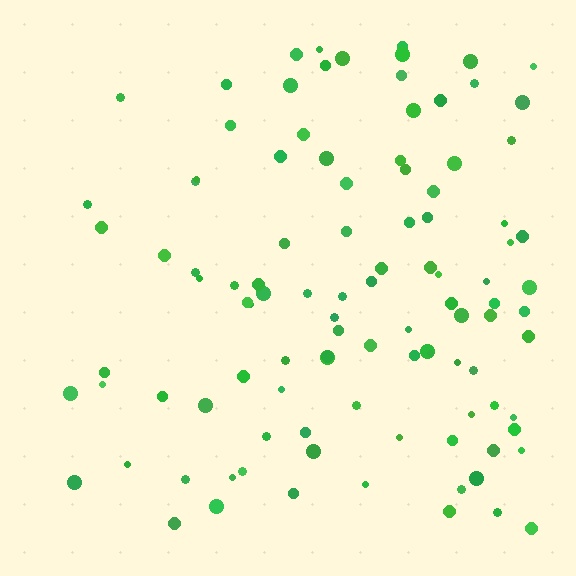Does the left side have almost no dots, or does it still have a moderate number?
Still a moderate number, just noticeably fewer than the right.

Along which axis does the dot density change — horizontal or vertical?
Horizontal.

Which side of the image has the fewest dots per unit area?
The left.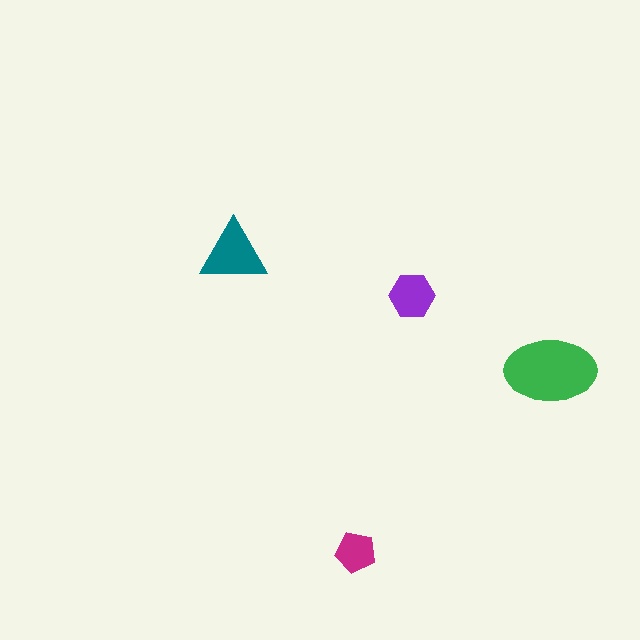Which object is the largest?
The green ellipse.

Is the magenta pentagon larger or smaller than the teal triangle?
Smaller.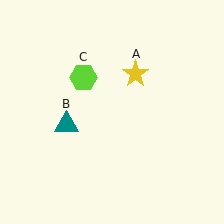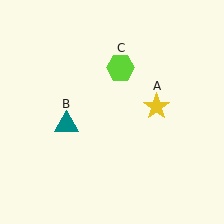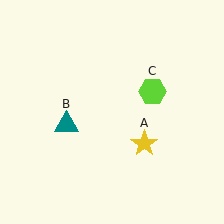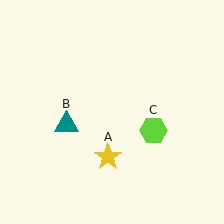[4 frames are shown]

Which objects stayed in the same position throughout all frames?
Teal triangle (object B) remained stationary.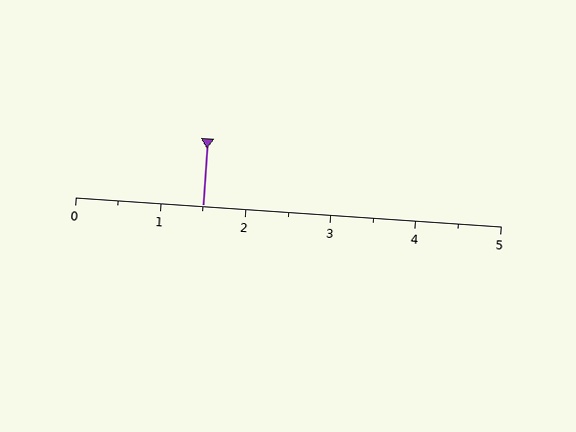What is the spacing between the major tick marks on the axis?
The major ticks are spaced 1 apart.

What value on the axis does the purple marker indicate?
The marker indicates approximately 1.5.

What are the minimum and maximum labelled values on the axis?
The axis runs from 0 to 5.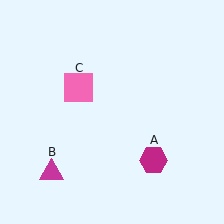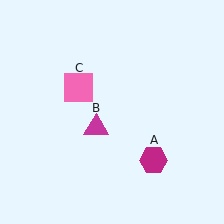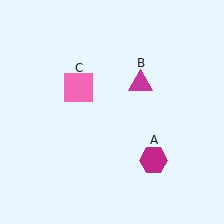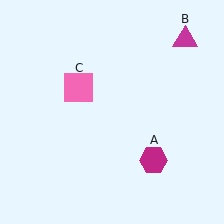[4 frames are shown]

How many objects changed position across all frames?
1 object changed position: magenta triangle (object B).